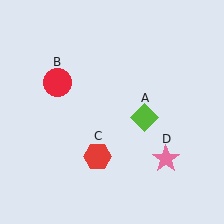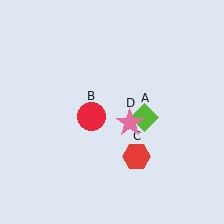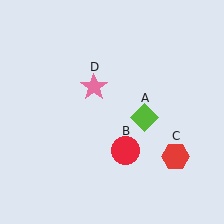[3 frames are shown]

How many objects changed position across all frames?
3 objects changed position: red circle (object B), red hexagon (object C), pink star (object D).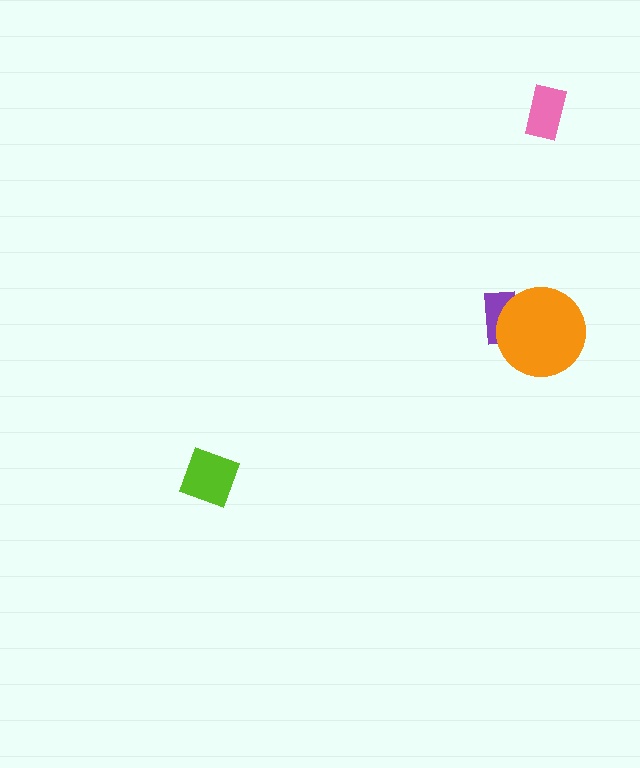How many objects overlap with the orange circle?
1 object overlaps with the orange circle.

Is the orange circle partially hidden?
No, no other shape covers it.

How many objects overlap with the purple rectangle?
1 object overlaps with the purple rectangle.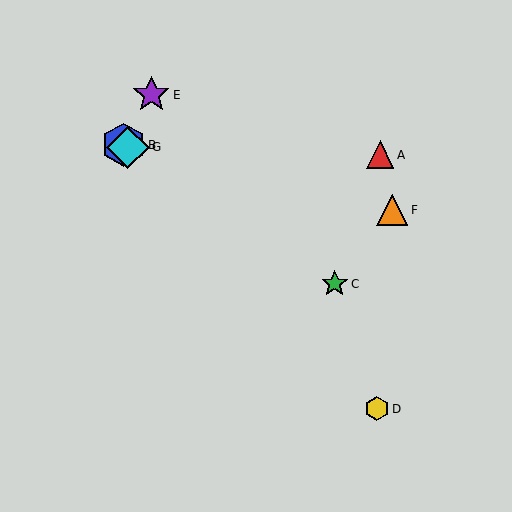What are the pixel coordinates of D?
Object D is at (377, 409).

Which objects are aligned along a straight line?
Objects B, C, G are aligned along a straight line.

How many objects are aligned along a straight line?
3 objects (B, C, G) are aligned along a straight line.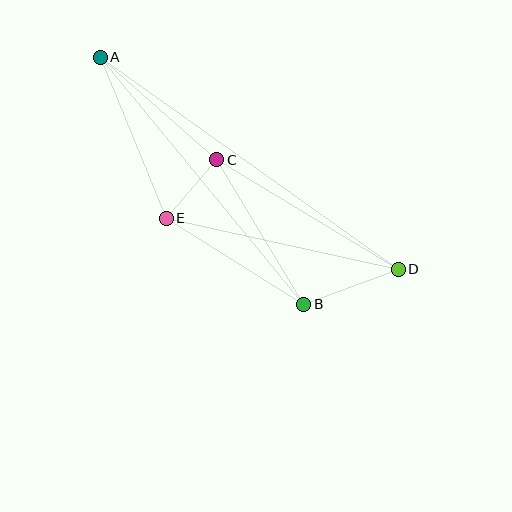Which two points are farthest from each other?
Points A and D are farthest from each other.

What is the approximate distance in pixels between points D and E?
The distance between D and E is approximately 238 pixels.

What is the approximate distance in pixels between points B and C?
The distance between B and C is approximately 169 pixels.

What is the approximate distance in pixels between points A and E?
The distance between A and E is approximately 174 pixels.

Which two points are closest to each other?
Points C and E are closest to each other.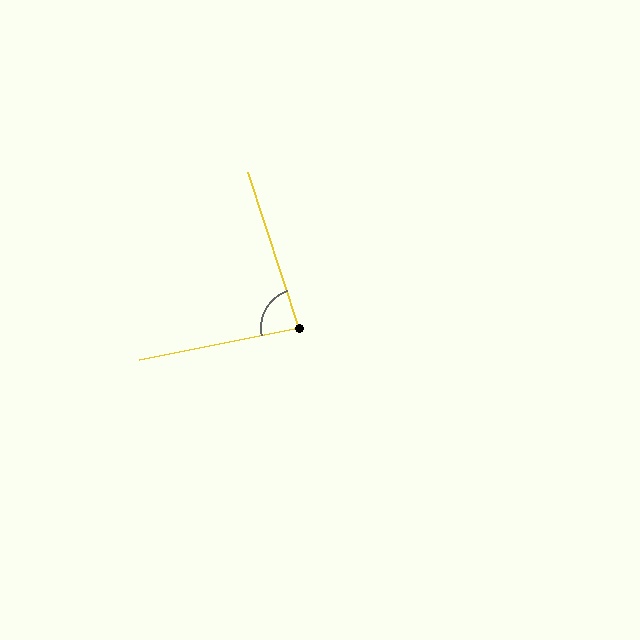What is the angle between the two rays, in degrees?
Approximately 83 degrees.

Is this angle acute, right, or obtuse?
It is acute.